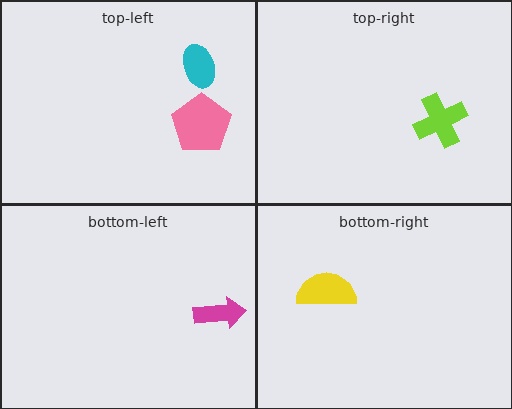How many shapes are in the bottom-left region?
1.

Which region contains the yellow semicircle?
The bottom-right region.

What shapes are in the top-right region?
The lime cross.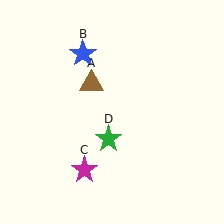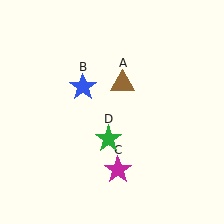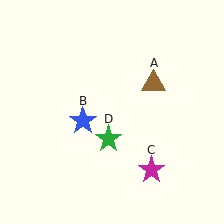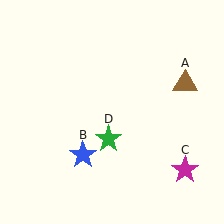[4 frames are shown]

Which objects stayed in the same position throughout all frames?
Green star (object D) remained stationary.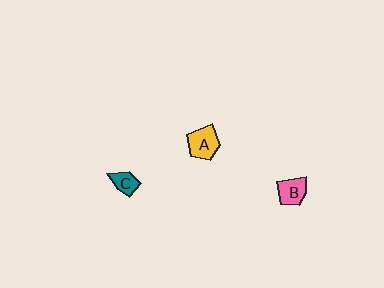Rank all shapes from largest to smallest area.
From largest to smallest: A (yellow), B (pink), C (teal).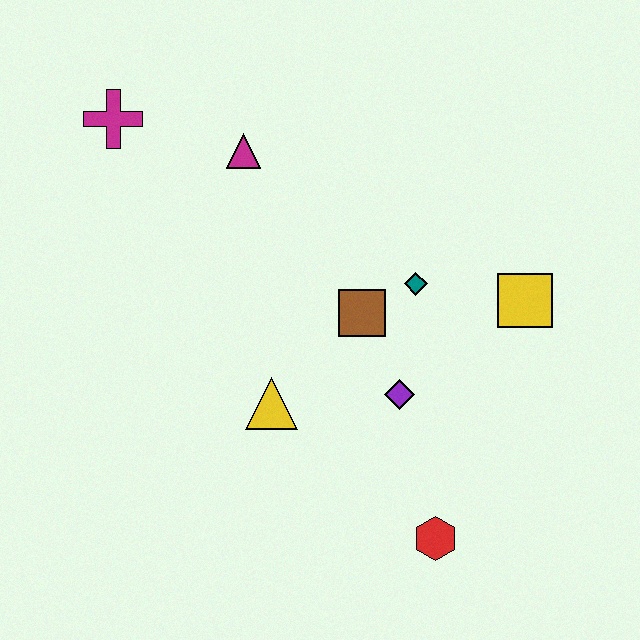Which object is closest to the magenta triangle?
The magenta cross is closest to the magenta triangle.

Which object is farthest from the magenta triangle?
The red hexagon is farthest from the magenta triangle.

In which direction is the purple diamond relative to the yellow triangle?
The purple diamond is to the right of the yellow triangle.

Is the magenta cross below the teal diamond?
No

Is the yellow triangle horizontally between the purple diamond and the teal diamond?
No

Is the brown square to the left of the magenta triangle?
No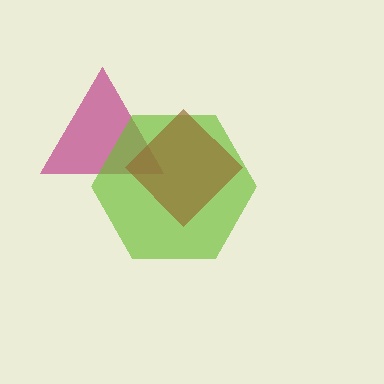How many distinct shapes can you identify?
There are 3 distinct shapes: a magenta triangle, a lime hexagon, a brown diamond.